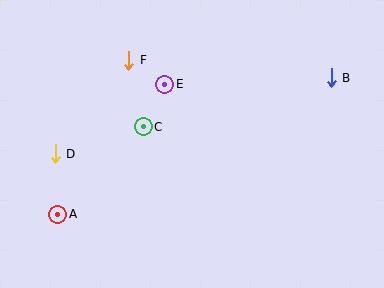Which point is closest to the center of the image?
Point C at (143, 127) is closest to the center.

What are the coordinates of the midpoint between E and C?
The midpoint between E and C is at (154, 106).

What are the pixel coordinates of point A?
Point A is at (58, 214).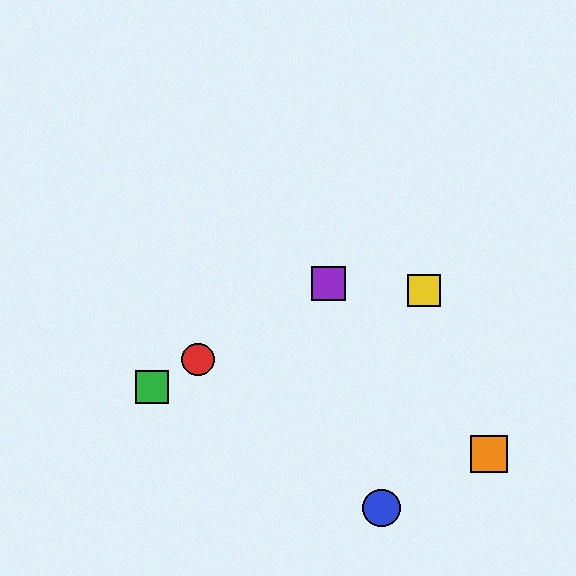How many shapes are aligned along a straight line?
3 shapes (the red circle, the green square, the purple square) are aligned along a straight line.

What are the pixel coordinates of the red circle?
The red circle is at (198, 360).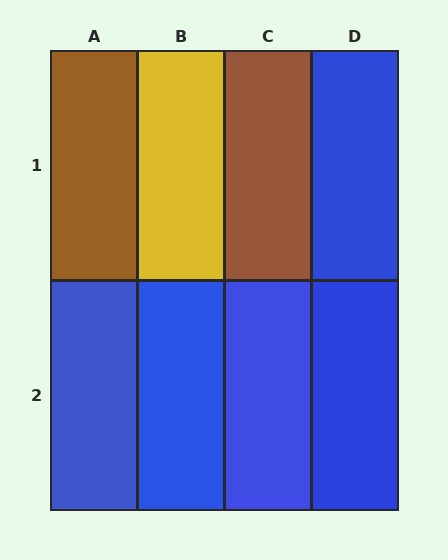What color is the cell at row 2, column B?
Blue.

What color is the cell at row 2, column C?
Blue.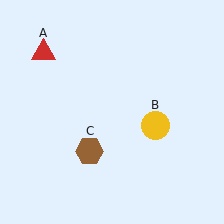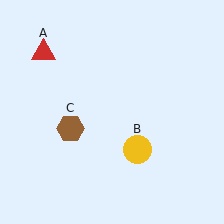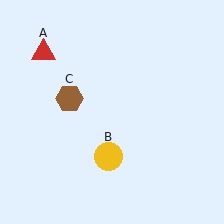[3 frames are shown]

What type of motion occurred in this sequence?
The yellow circle (object B), brown hexagon (object C) rotated clockwise around the center of the scene.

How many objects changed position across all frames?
2 objects changed position: yellow circle (object B), brown hexagon (object C).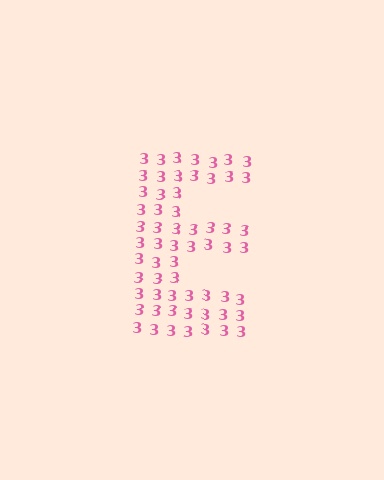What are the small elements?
The small elements are digit 3's.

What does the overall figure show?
The overall figure shows the letter E.